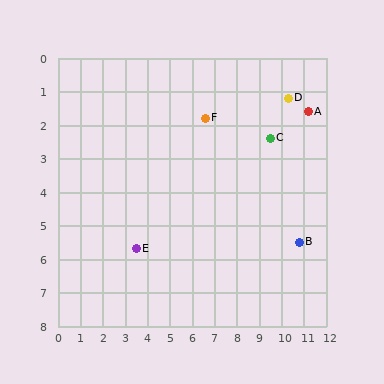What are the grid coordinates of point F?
Point F is at approximately (6.6, 1.8).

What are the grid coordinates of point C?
Point C is at approximately (9.5, 2.4).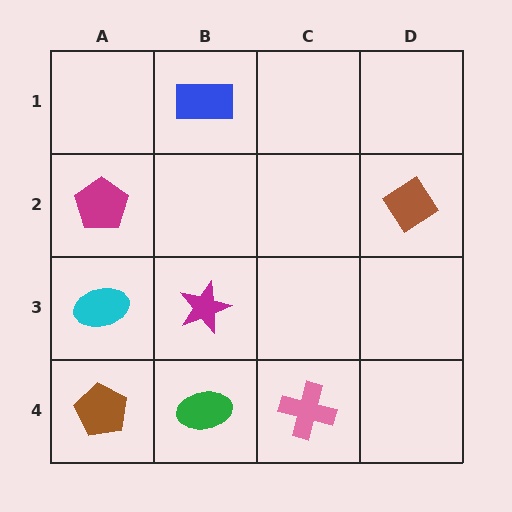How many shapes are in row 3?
2 shapes.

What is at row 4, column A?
A brown pentagon.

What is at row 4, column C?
A pink cross.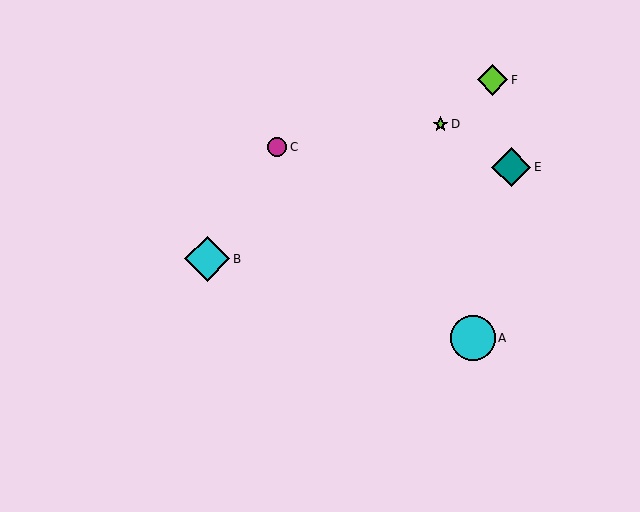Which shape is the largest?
The cyan diamond (labeled B) is the largest.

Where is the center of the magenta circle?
The center of the magenta circle is at (277, 147).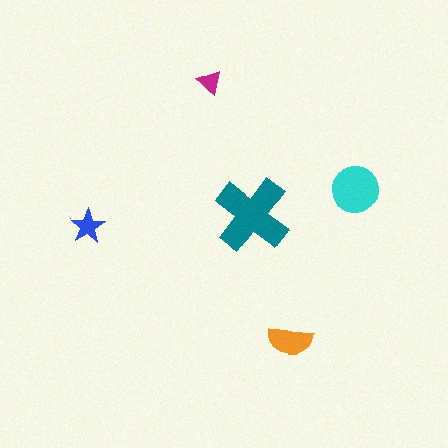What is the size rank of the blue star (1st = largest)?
4th.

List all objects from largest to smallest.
The teal cross, the cyan circle, the orange semicircle, the blue star, the magenta triangle.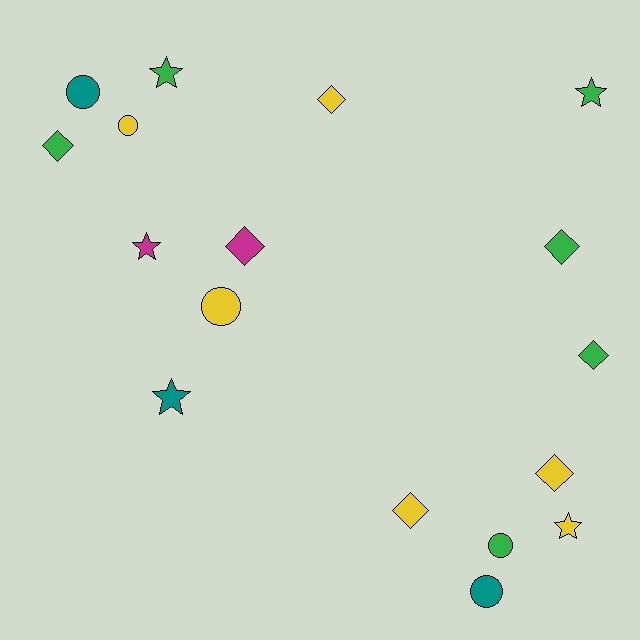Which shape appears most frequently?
Diamond, with 7 objects.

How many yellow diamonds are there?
There are 3 yellow diamonds.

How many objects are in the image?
There are 17 objects.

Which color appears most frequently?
Green, with 6 objects.